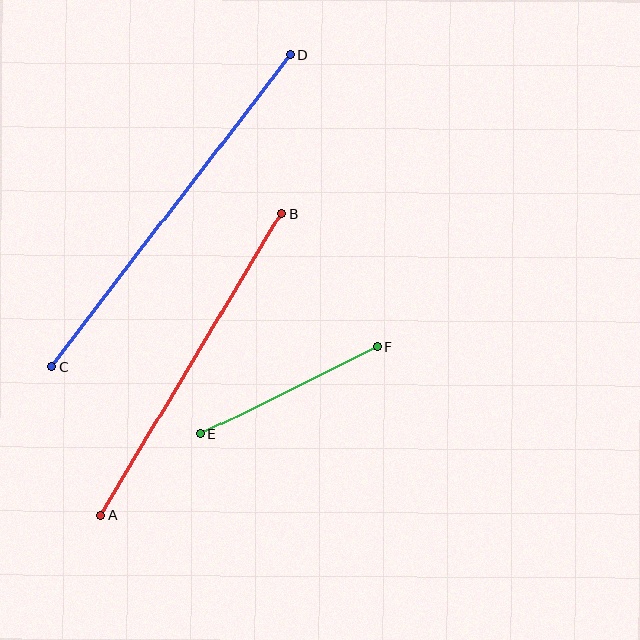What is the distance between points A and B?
The distance is approximately 352 pixels.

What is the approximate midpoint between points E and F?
The midpoint is at approximately (289, 391) pixels.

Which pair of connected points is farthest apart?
Points C and D are farthest apart.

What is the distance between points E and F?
The distance is approximately 197 pixels.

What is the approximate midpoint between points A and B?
The midpoint is at approximately (191, 364) pixels.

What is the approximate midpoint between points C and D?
The midpoint is at approximately (171, 211) pixels.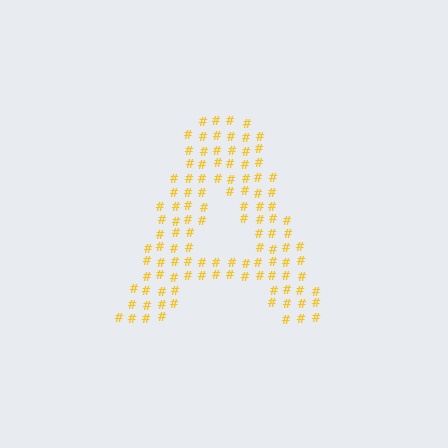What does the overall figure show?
The overall figure shows the letter A.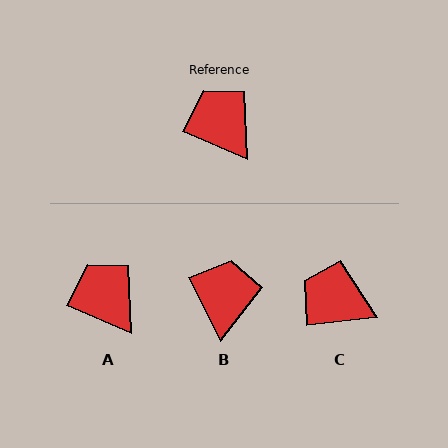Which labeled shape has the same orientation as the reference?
A.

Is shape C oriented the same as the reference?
No, it is off by about 31 degrees.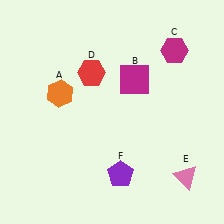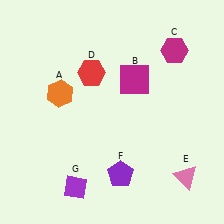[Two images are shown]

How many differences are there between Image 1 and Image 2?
There is 1 difference between the two images.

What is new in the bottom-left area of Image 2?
A purple diamond (G) was added in the bottom-left area of Image 2.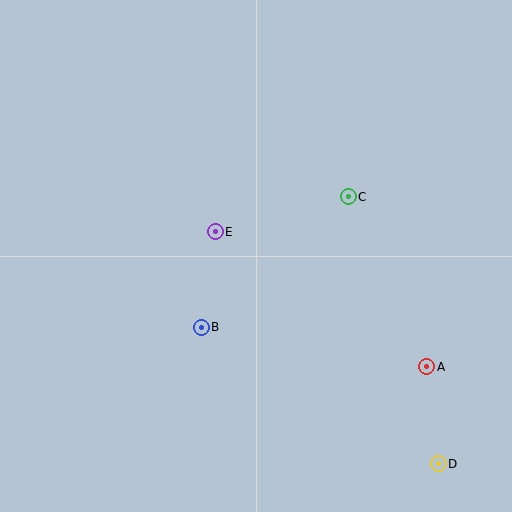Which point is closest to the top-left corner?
Point E is closest to the top-left corner.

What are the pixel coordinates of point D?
Point D is at (438, 464).